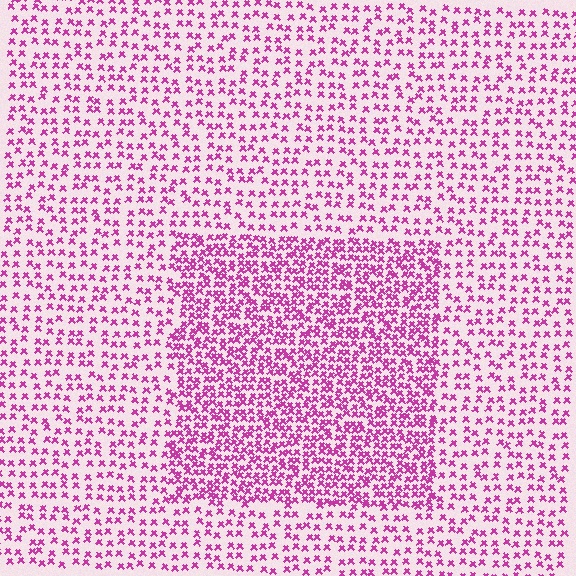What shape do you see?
I see a rectangle.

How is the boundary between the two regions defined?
The boundary is defined by a change in element density (approximately 2.0x ratio). All elements are the same color, size, and shape.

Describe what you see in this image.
The image contains small magenta elements arranged at two different densities. A rectangle-shaped region is visible where the elements are more densely packed than the surrounding area.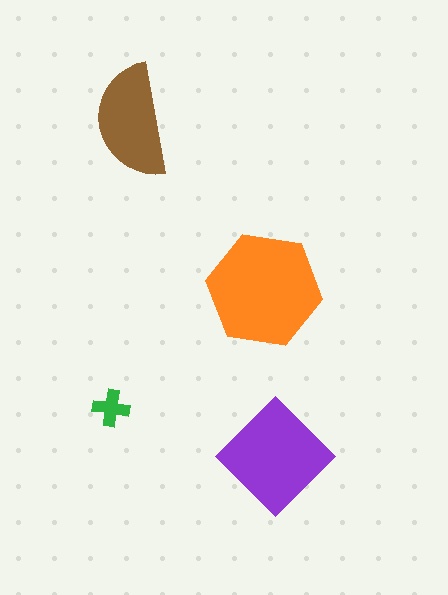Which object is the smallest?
The green cross.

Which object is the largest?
The orange hexagon.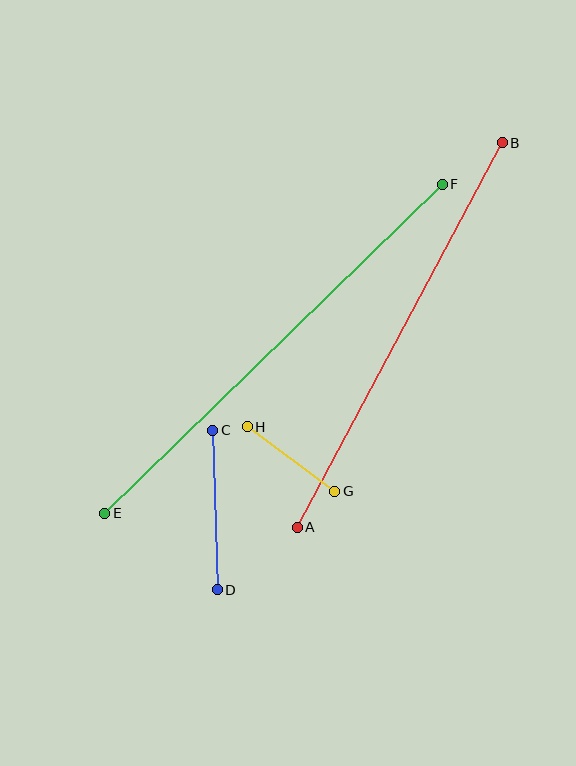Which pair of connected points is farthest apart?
Points E and F are farthest apart.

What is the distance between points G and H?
The distance is approximately 108 pixels.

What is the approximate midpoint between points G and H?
The midpoint is at approximately (291, 459) pixels.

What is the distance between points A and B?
The distance is approximately 436 pixels.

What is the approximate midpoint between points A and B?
The midpoint is at approximately (400, 335) pixels.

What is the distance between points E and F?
The distance is approximately 472 pixels.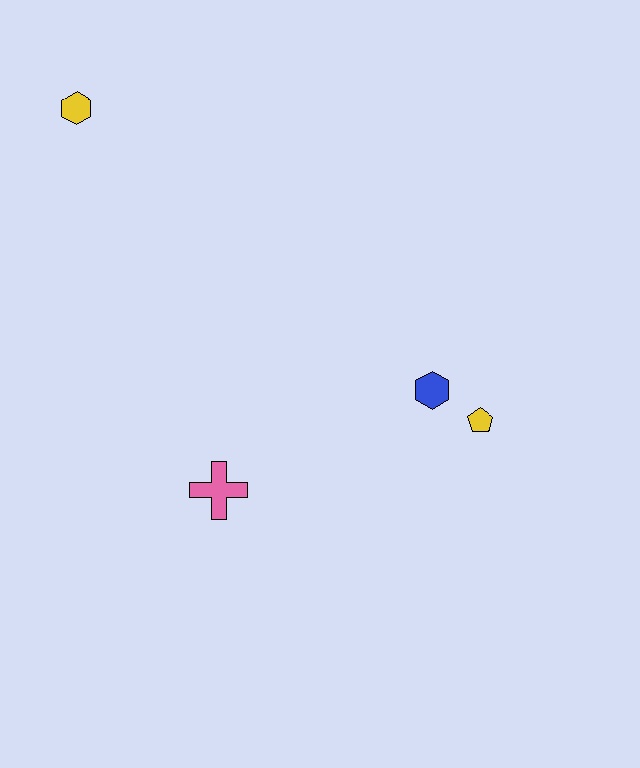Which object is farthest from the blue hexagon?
The yellow hexagon is farthest from the blue hexagon.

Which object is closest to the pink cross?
The blue hexagon is closest to the pink cross.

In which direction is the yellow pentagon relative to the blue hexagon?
The yellow pentagon is to the right of the blue hexagon.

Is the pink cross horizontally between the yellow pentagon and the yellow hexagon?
Yes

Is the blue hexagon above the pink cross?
Yes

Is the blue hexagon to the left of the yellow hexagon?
No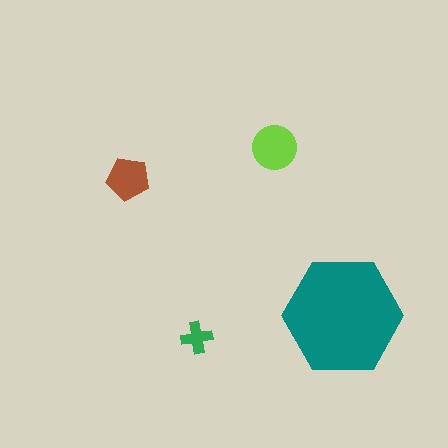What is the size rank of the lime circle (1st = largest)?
2nd.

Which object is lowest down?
The green cross is bottommost.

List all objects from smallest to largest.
The green cross, the brown pentagon, the lime circle, the teal hexagon.